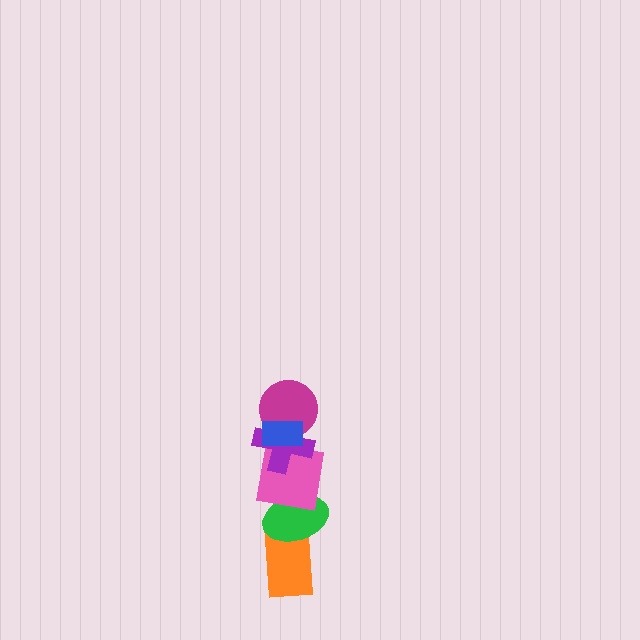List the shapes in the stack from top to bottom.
From top to bottom: the blue rectangle, the magenta circle, the purple cross, the pink square, the green ellipse, the orange rectangle.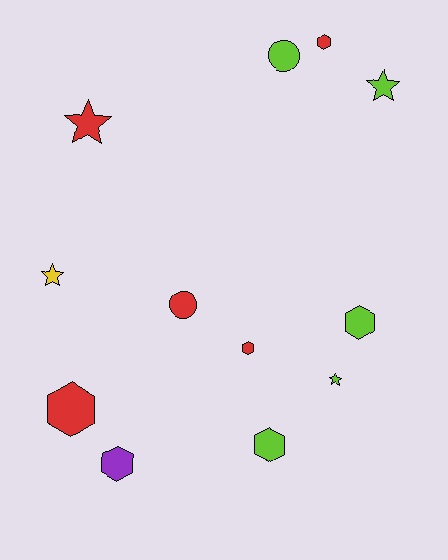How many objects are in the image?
There are 12 objects.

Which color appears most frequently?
Red, with 5 objects.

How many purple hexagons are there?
There is 1 purple hexagon.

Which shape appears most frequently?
Hexagon, with 6 objects.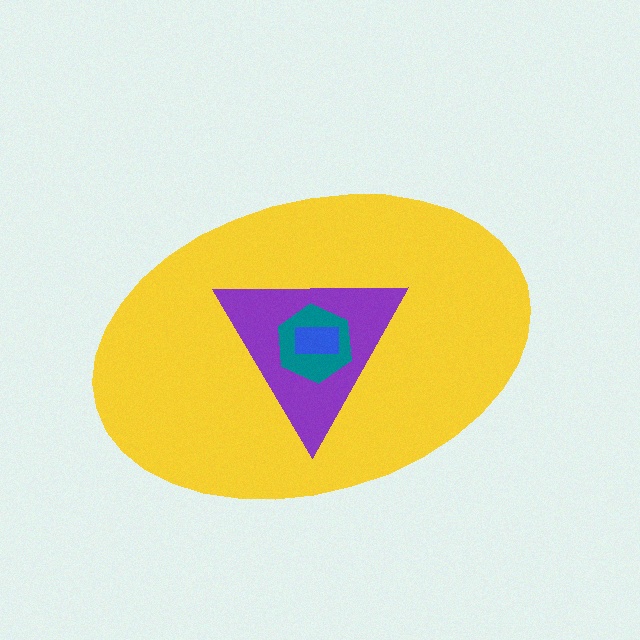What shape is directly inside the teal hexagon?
The blue rectangle.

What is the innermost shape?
The blue rectangle.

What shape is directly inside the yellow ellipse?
The purple triangle.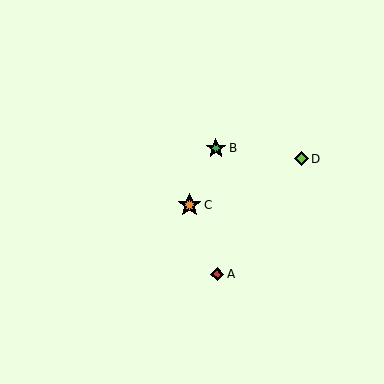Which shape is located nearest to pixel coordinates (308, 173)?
The lime diamond (labeled D) at (301, 159) is nearest to that location.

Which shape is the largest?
The orange star (labeled C) is the largest.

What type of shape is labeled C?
Shape C is an orange star.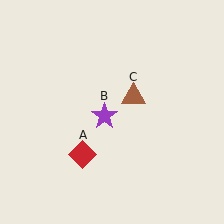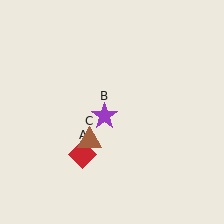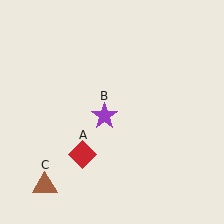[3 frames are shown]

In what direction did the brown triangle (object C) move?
The brown triangle (object C) moved down and to the left.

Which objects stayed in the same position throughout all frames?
Red diamond (object A) and purple star (object B) remained stationary.